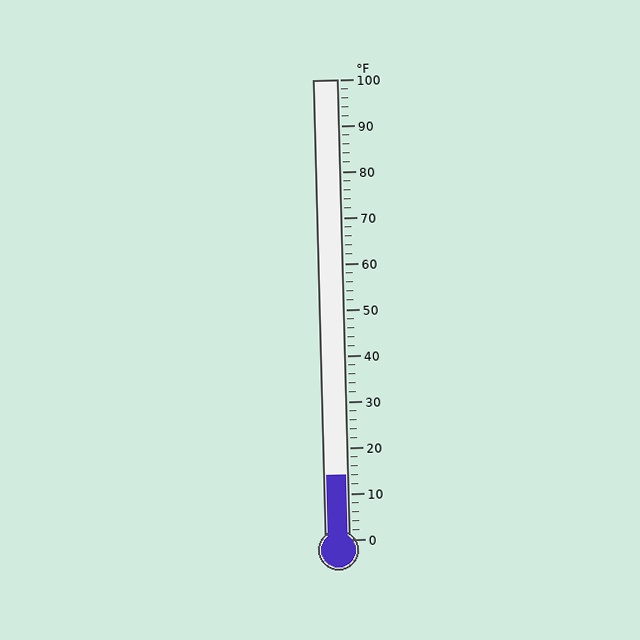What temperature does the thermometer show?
The thermometer shows approximately 14°F.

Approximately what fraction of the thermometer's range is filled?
The thermometer is filled to approximately 15% of its range.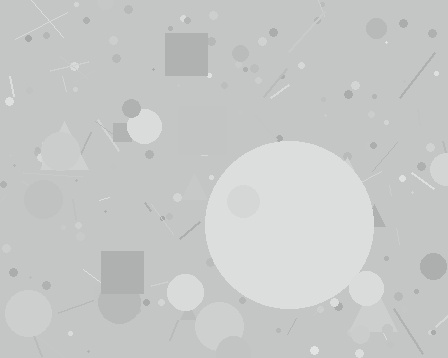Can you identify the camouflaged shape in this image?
The camouflaged shape is a circle.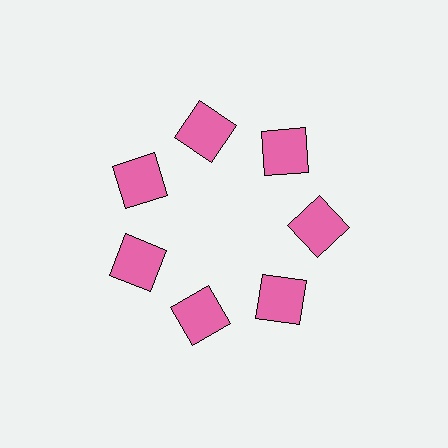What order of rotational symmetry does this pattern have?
This pattern has 7-fold rotational symmetry.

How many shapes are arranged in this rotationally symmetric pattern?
There are 7 shapes, arranged in 7 groups of 1.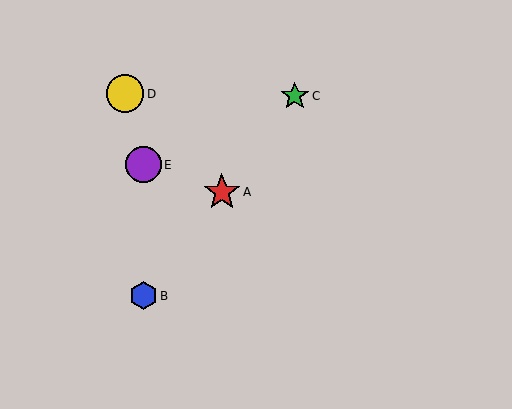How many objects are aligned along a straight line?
3 objects (A, B, C) are aligned along a straight line.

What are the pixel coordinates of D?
Object D is at (125, 94).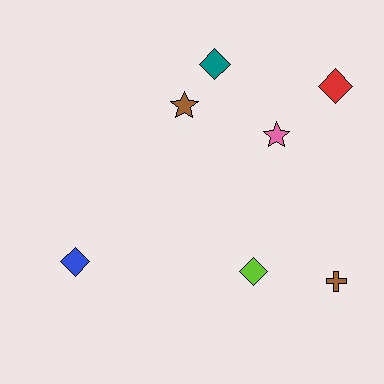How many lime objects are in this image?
There is 1 lime object.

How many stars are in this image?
There are 2 stars.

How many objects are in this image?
There are 7 objects.